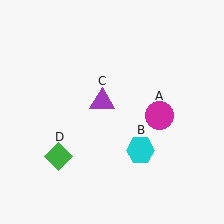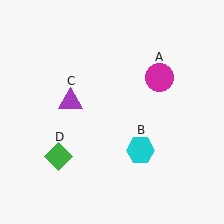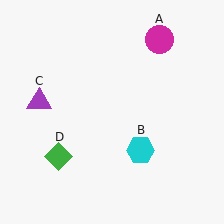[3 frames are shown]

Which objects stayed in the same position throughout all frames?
Cyan hexagon (object B) and green diamond (object D) remained stationary.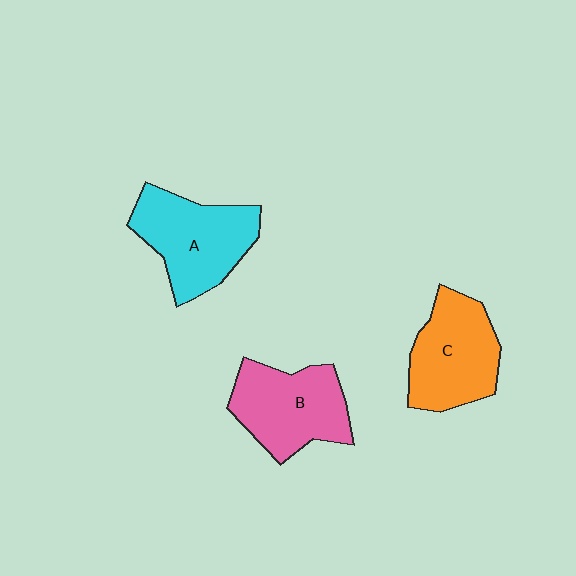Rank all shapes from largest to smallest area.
From largest to smallest: A (cyan), B (pink), C (orange).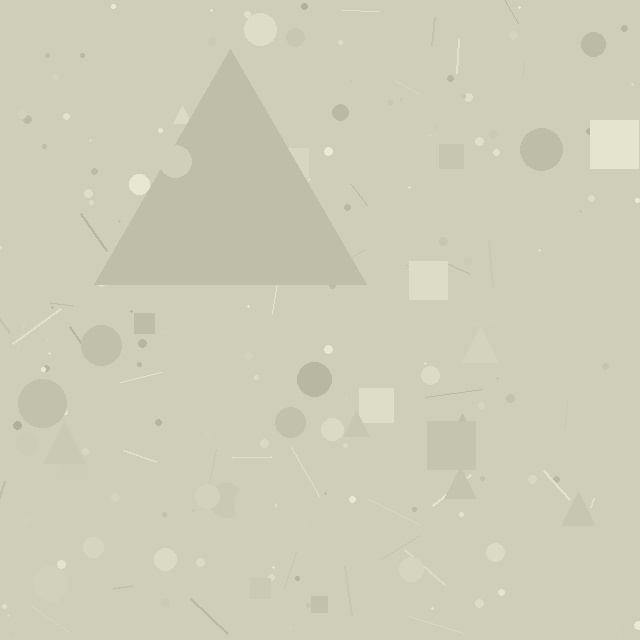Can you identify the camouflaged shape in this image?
The camouflaged shape is a triangle.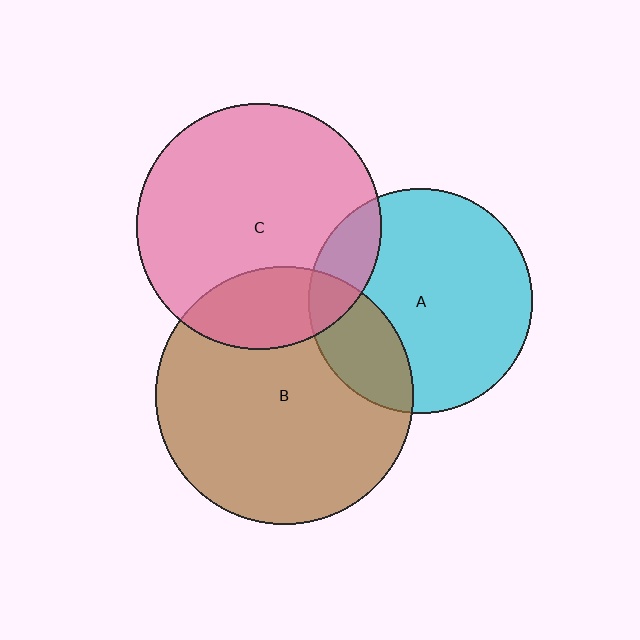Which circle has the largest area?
Circle B (brown).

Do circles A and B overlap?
Yes.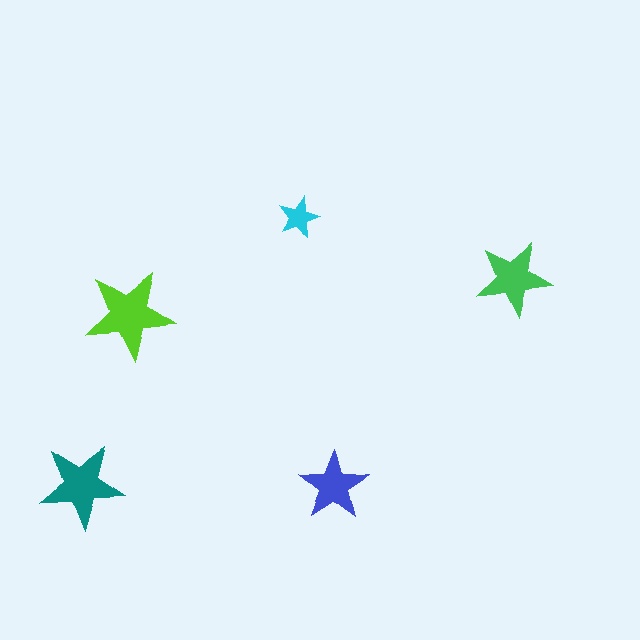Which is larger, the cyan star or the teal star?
The teal one.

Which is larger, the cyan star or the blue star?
The blue one.